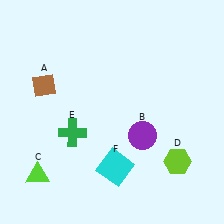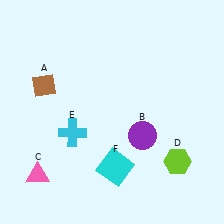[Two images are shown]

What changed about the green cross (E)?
In Image 1, E is green. In Image 2, it changed to cyan.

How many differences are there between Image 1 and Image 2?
There are 2 differences between the two images.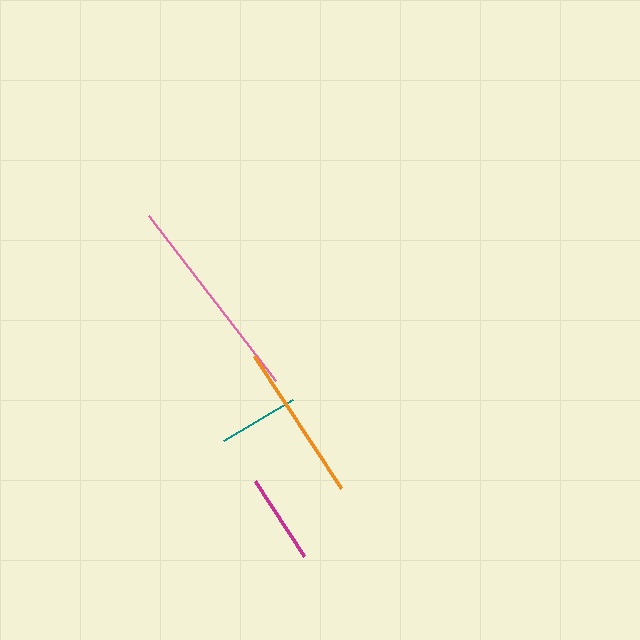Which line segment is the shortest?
The teal line is the shortest at approximately 80 pixels.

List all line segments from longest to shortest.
From longest to shortest: pink, orange, magenta, teal.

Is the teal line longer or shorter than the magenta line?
The magenta line is longer than the teal line.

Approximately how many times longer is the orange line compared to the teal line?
The orange line is approximately 2.0 times the length of the teal line.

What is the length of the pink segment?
The pink segment is approximately 208 pixels long.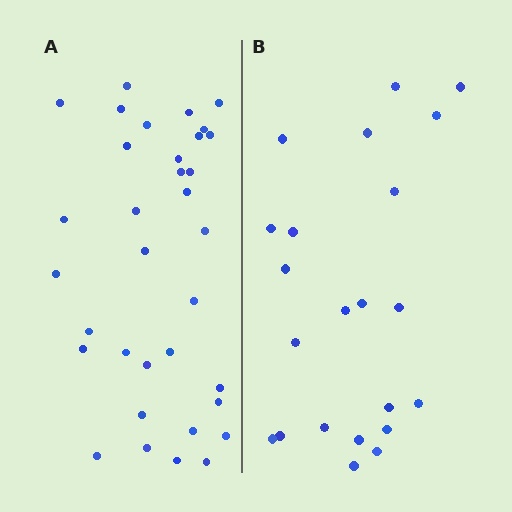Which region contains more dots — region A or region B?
Region A (the left region) has more dots.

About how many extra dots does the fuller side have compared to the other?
Region A has roughly 12 or so more dots than region B.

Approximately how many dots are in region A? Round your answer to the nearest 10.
About 30 dots. (The exact count is 34, which rounds to 30.)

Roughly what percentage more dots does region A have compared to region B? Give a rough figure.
About 55% more.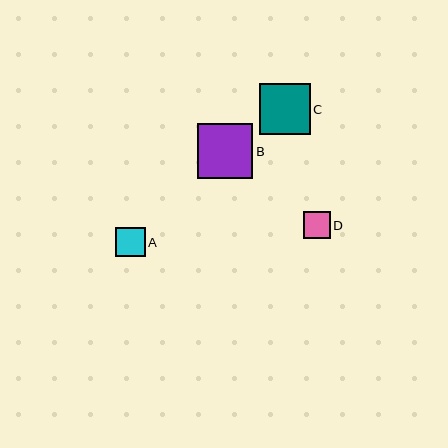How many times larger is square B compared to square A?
Square B is approximately 1.8 times the size of square A.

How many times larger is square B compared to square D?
Square B is approximately 2.1 times the size of square D.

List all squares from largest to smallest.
From largest to smallest: B, C, A, D.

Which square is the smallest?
Square D is the smallest with a size of approximately 27 pixels.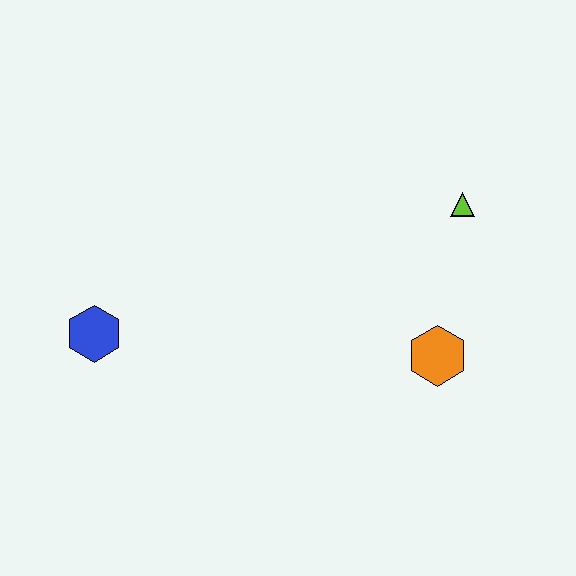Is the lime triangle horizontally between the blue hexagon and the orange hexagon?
No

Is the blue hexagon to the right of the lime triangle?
No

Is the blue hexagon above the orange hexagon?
Yes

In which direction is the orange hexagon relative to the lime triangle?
The orange hexagon is below the lime triangle.